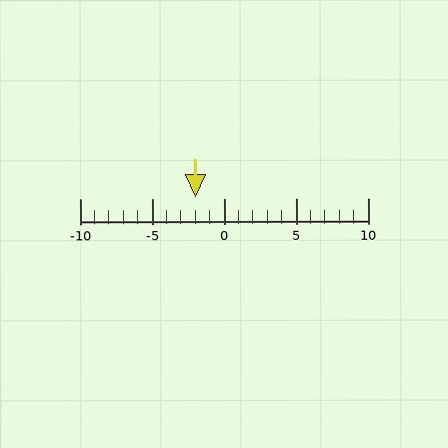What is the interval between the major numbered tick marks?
The major tick marks are spaced 5 units apart.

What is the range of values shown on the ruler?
The ruler shows values from -10 to 10.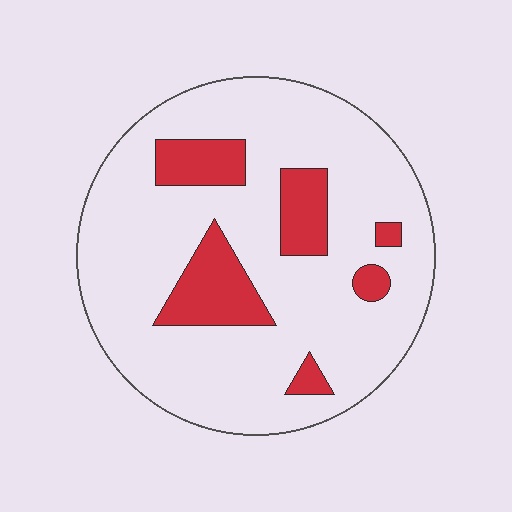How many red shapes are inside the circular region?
6.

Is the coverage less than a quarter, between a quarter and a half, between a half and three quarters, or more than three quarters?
Less than a quarter.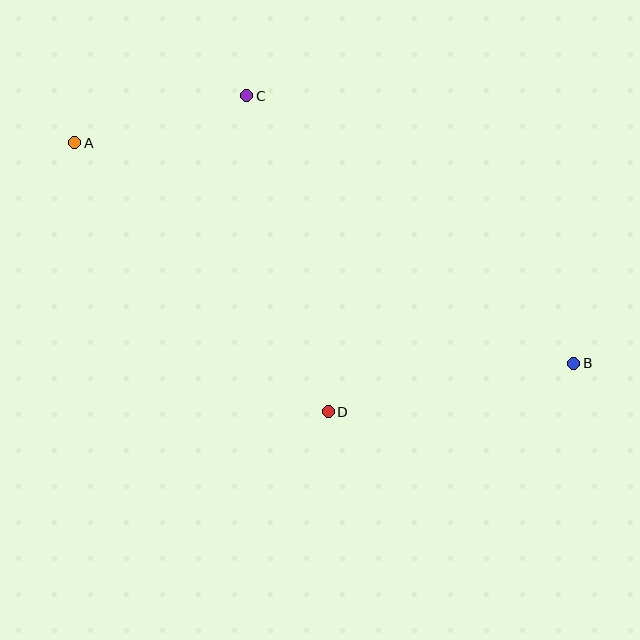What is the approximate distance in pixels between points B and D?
The distance between B and D is approximately 250 pixels.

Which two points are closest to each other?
Points A and C are closest to each other.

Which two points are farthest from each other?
Points A and B are farthest from each other.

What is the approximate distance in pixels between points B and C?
The distance between B and C is approximately 423 pixels.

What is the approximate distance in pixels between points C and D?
The distance between C and D is approximately 326 pixels.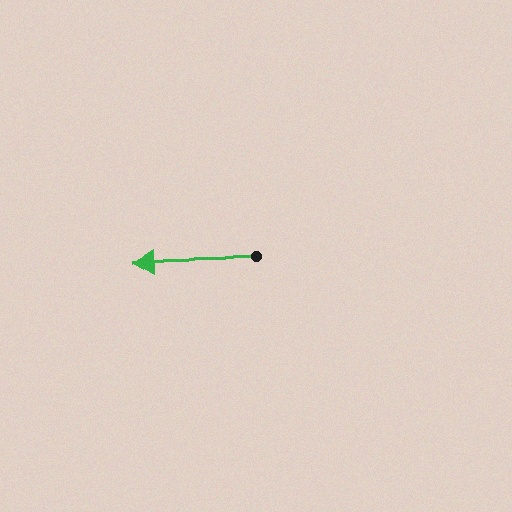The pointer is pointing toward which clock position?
Roughly 9 o'clock.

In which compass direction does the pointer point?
West.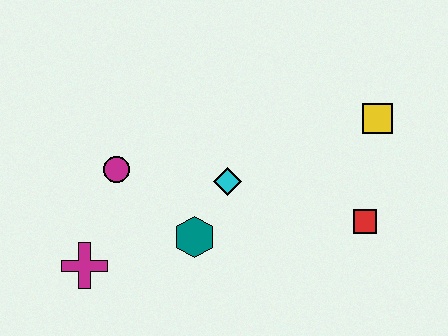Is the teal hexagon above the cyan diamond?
No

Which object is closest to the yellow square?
The red square is closest to the yellow square.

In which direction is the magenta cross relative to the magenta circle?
The magenta cross is below the magenta circle.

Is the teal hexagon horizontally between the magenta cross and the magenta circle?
No